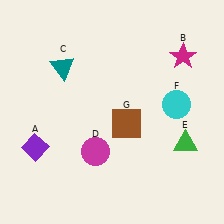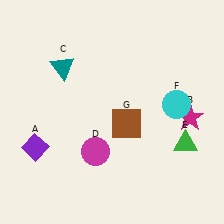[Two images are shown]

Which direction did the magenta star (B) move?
The magenta star (B) moved down.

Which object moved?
The magenta star (B) moved down.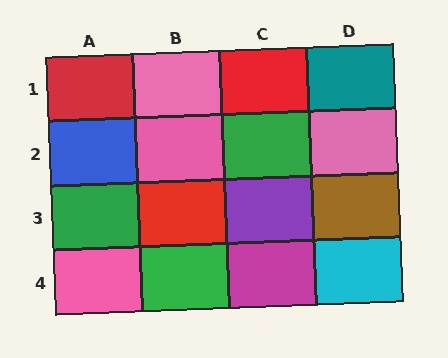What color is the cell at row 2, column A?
Blue.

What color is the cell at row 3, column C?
Purple.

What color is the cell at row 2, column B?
Pink.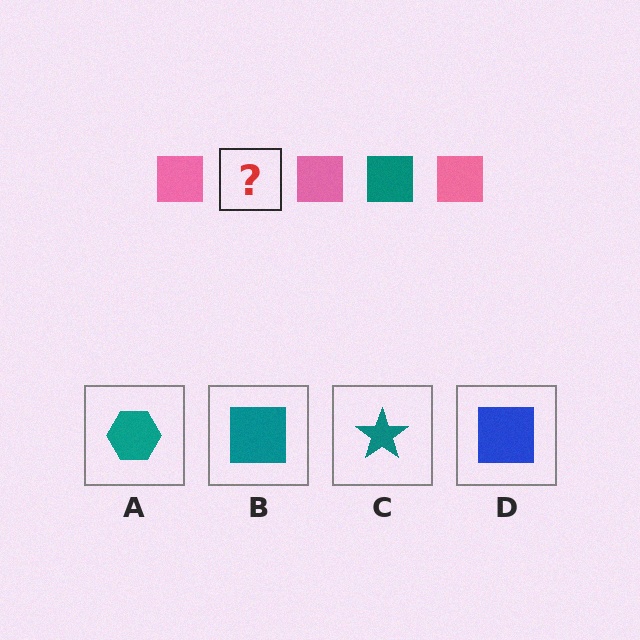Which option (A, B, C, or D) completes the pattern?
B.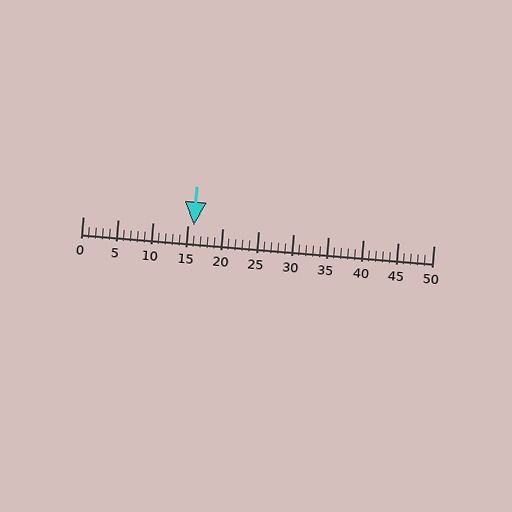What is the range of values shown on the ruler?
The ruler shows values from 0 to 50.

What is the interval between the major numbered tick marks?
The major tick marks are spaced 5 units apart.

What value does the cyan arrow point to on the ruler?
The cyan arrow points to approximately 16.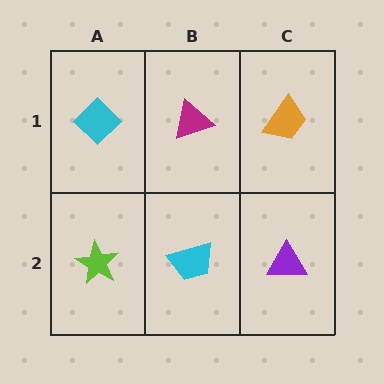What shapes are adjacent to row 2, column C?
An orange trapezoid (row 1, column C), a cyan trapezoid (row 2, column B).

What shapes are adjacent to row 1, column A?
A lime star (row 2, column A), a magenta triangle (row 1, column B).